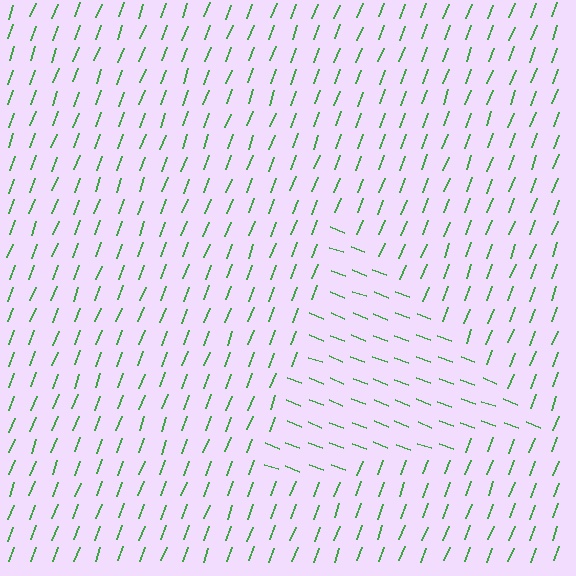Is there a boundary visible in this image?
Yes, there is a texture boundary formed by a change in line orientation.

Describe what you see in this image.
The image is filled with small green line segments. A triangle region in the image has lines oriented differently from the surrounding lines, creating a visible texture boundary.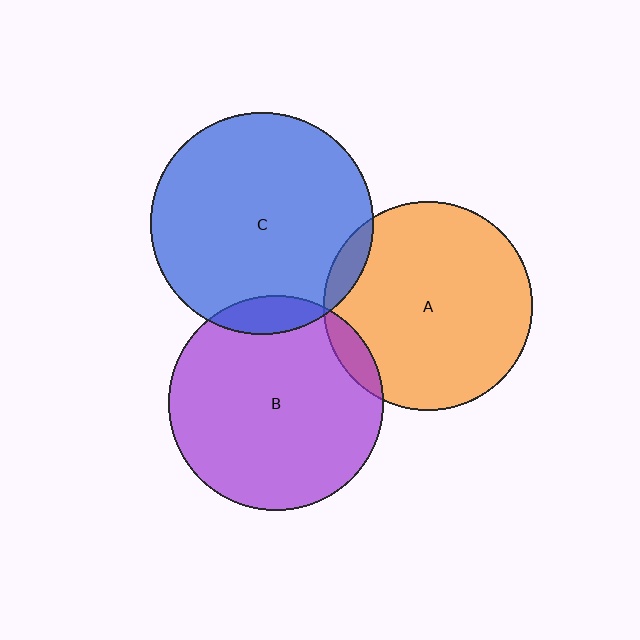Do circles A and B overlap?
Yes.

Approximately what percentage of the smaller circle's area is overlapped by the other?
Approximately 5%.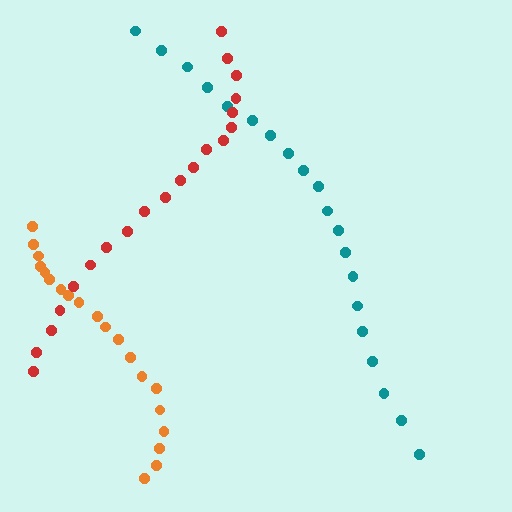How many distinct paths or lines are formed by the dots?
There are 3 distinct paths.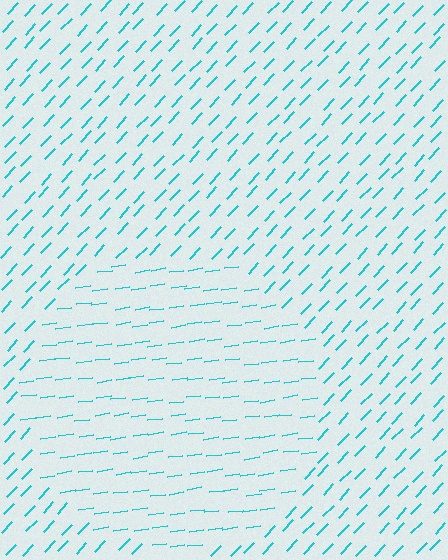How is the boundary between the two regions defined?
The boundary is defined purely by a change in line orientation (approximately 39 degrees difference). All lines are the same color and thickness.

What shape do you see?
I see a circle.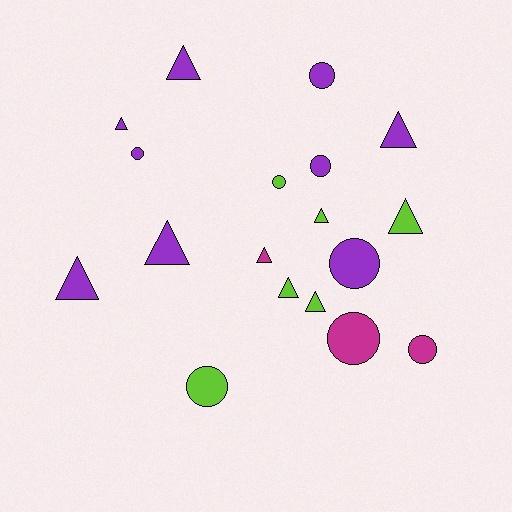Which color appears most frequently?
Purple, with 9 objects.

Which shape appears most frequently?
Triangle, with 10 objects.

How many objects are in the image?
There are 18 objects.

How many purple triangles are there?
There are 5 purple triangles.